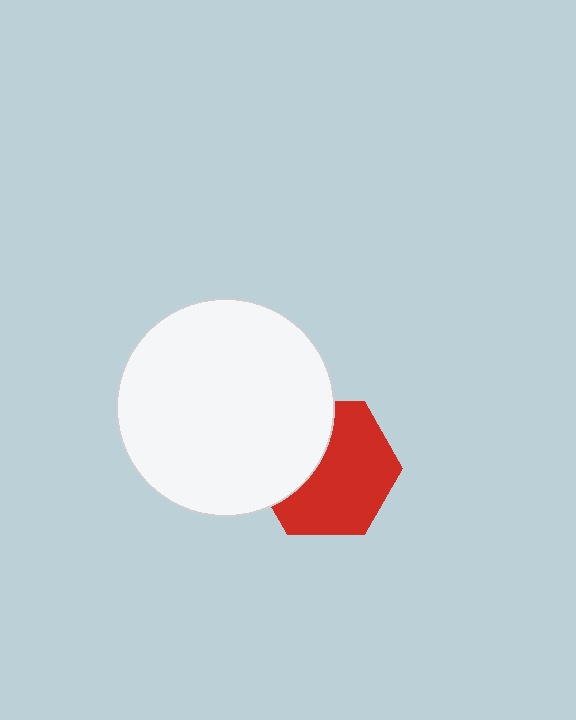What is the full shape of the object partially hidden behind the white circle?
The partially hidden object is a red hexagon.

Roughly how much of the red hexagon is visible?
About half of it is visible (roughly 64%).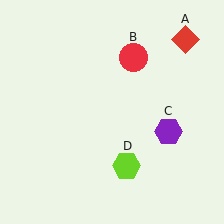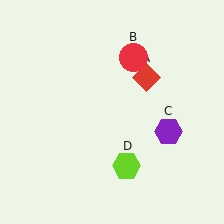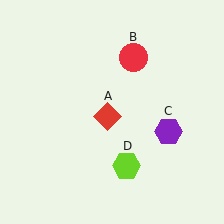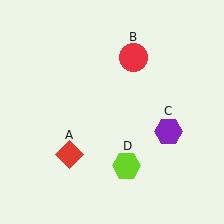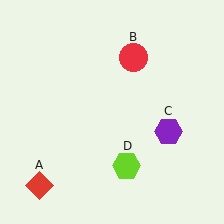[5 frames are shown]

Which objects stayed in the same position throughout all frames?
Red circle (object B) and purple hexagon (object C) and lime hexagon (object D) remained stationary.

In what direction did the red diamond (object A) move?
The red diamond (object A) moved down and to the left.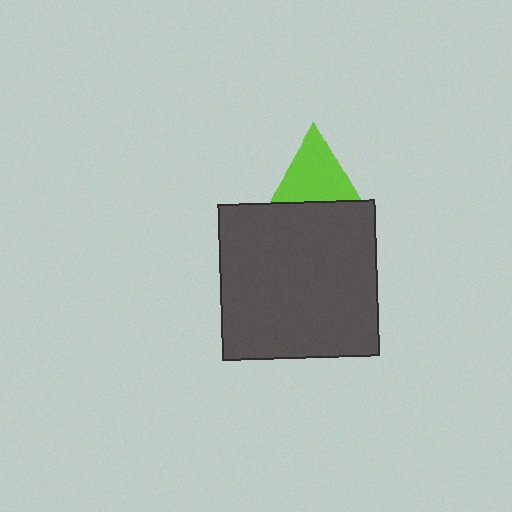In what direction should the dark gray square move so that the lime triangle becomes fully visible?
The dark gray square should move down. That is the shortest direction to clear the overlap and leave the lime triangle fully visible.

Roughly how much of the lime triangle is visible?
Most of it is visible (roughly 69%).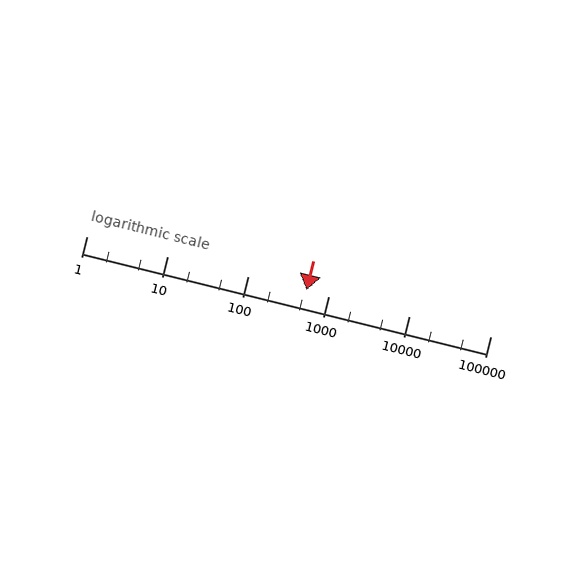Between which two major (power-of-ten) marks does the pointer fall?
The pointer is between 100 and 1000.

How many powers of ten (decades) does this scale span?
The scale spans 5 decades, from 1 to 100000.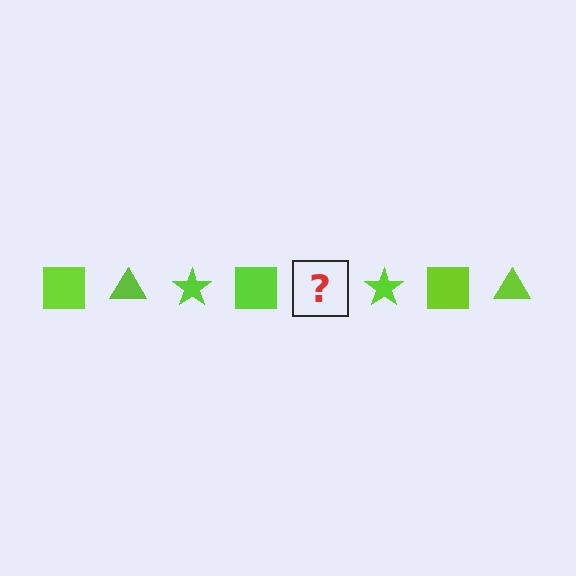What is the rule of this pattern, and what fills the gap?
The rule is that the pattern cycles through square, triangle, star shapes in lime. The gap should be filled with a lime triangle.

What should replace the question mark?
The question mark should be replaced with a lime triangle.